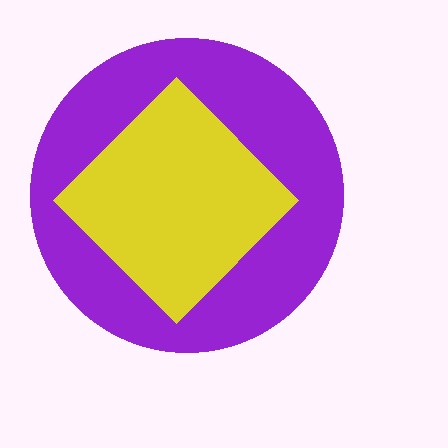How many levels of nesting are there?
2.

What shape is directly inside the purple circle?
The yellow diamond.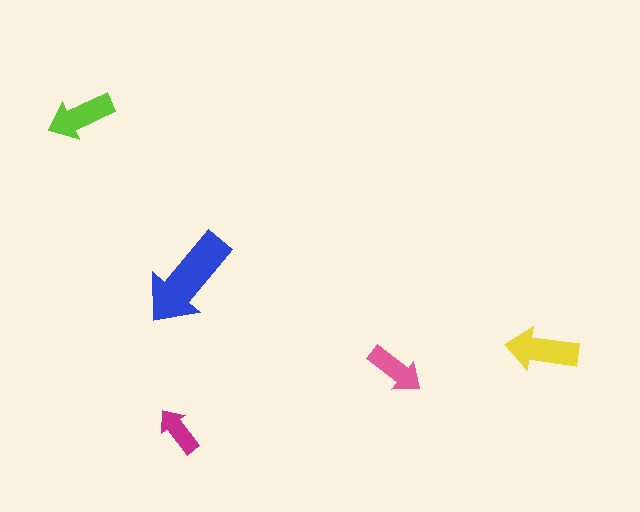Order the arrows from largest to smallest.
the blue one, the yellow one, the lime one, the pink one, the magenta one.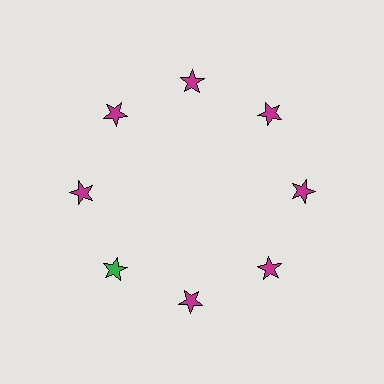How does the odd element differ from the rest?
It has a different color: green instead of magenta.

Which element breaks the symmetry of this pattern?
The green star at roughly the 8 o'clock position breaks the symmetry. All other shapes are magenta stars.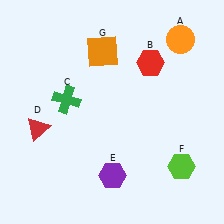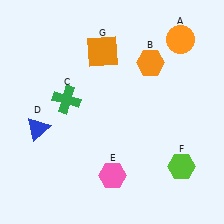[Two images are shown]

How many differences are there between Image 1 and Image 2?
There are 3 differences between the two images.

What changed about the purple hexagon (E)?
In Image 1, E is purple. In Image 2, it changed to pink.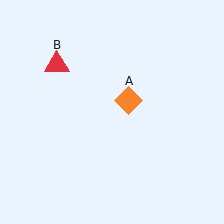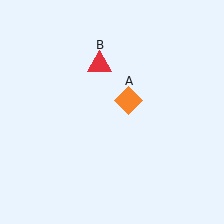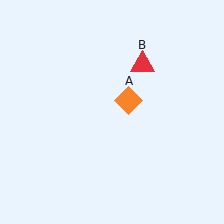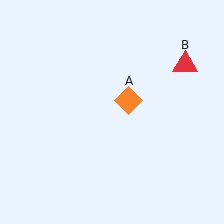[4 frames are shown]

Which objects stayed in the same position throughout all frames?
Orange diamond (object A) remained stationary.